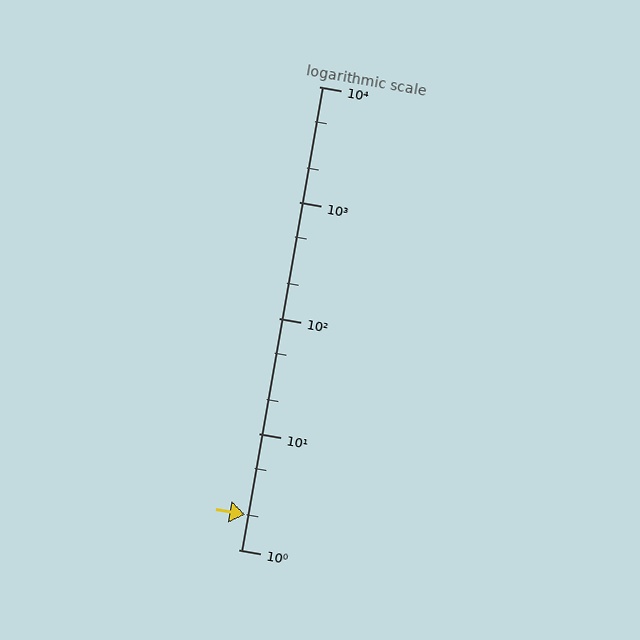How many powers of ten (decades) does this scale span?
The scale spans 4 decades, from 1 to 10000.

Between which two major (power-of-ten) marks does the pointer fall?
The pointer is between 1 and 10.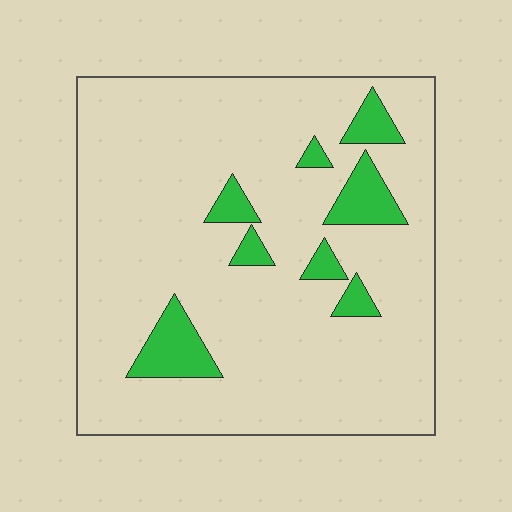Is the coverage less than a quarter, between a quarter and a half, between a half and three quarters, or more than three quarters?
Less than a quarter.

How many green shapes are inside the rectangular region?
8.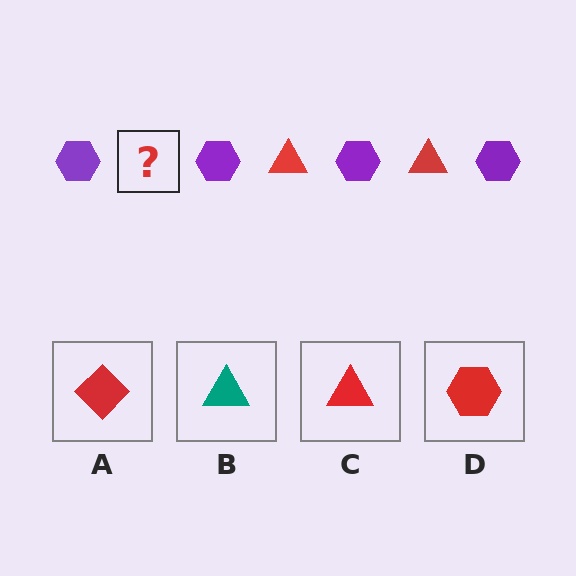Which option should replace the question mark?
Option C.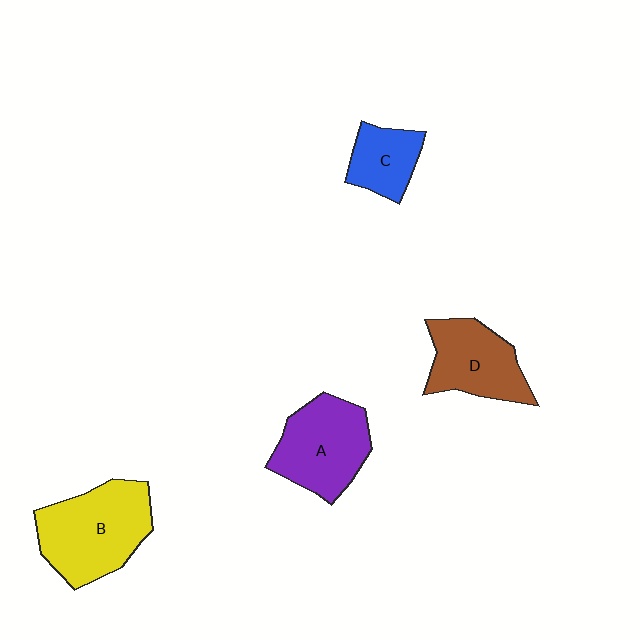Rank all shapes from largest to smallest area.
From largest to smallest: B (yellow), A (purple), D (brown), C (blue).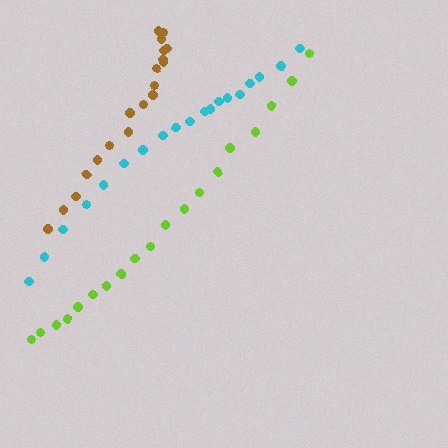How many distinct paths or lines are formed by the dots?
There are 3 distinct paths.